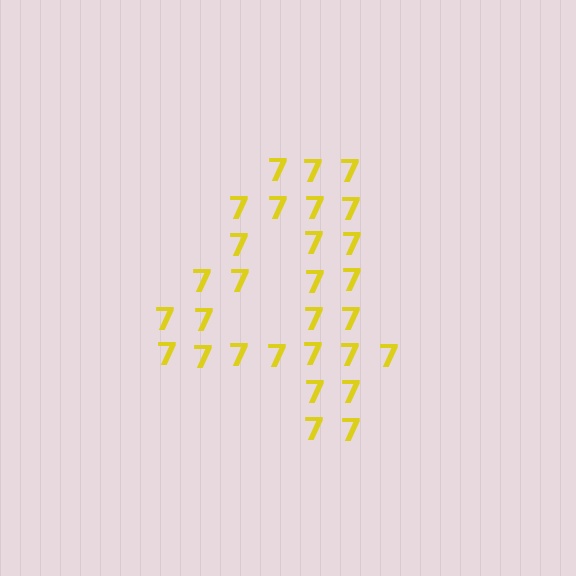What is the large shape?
The large shape is the digit 4.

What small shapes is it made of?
It is made of small digit 7's.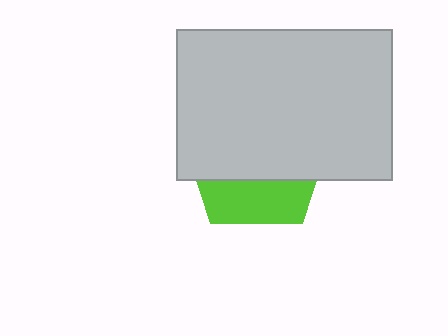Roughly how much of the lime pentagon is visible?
A small part of it is visible (roughly 31%).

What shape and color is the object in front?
The object in front is a light gray rectangle.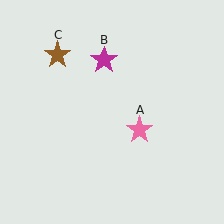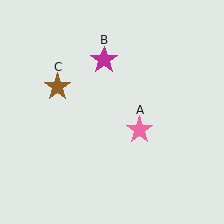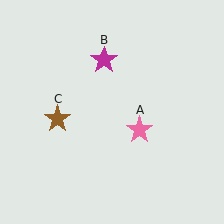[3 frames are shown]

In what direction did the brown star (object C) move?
The brown star (object C) moved down.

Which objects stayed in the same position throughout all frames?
Pink star (object A) and magenta star (object B) remained stationary.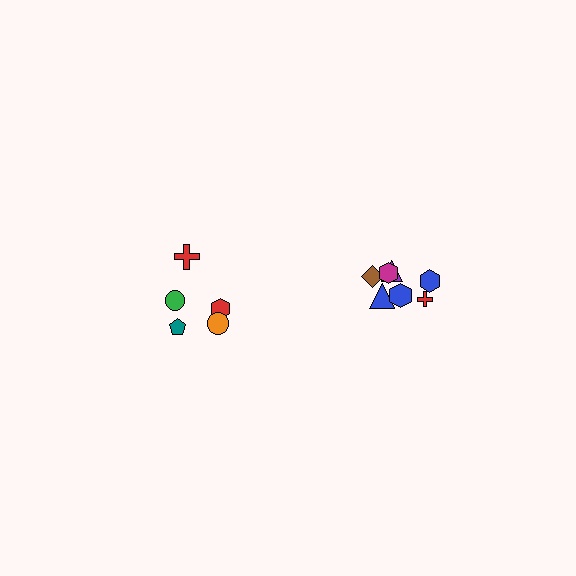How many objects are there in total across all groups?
There are 12 objects.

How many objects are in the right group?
There are 7 objects.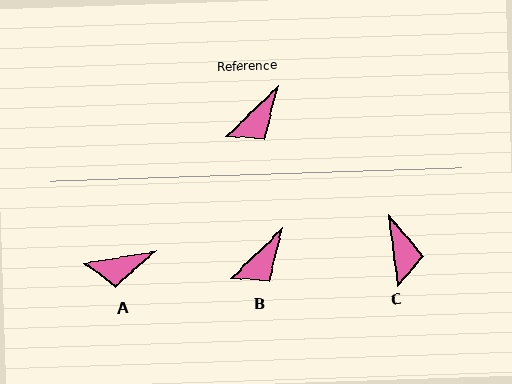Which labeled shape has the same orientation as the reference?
B.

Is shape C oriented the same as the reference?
No, it is off by about 54 degrees.